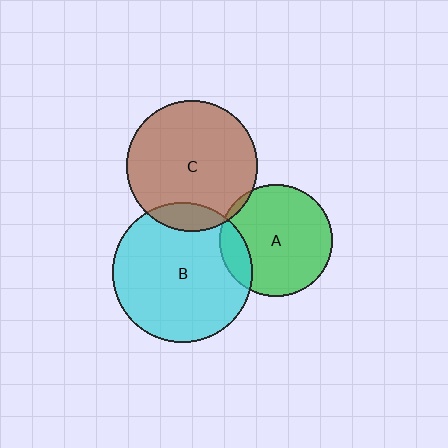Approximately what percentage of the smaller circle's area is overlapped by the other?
Approximately 5%.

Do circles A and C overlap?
Yes.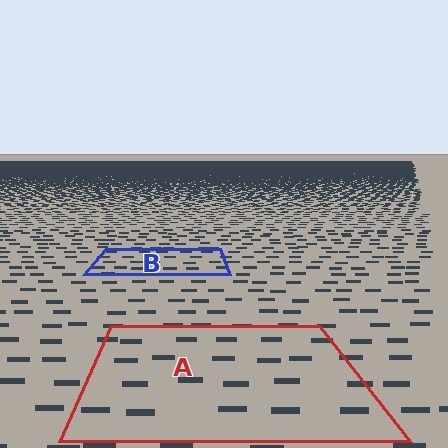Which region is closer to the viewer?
Region A is closer. The texture elements there are larger and more spread out.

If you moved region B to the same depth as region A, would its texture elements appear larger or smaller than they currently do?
They would appear larger. At a closer depth, the same texture elements are projected at a bigger on-screen size.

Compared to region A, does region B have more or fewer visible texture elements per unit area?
Region B has more texture elements per unit area — they are packed more densely because it is farther away.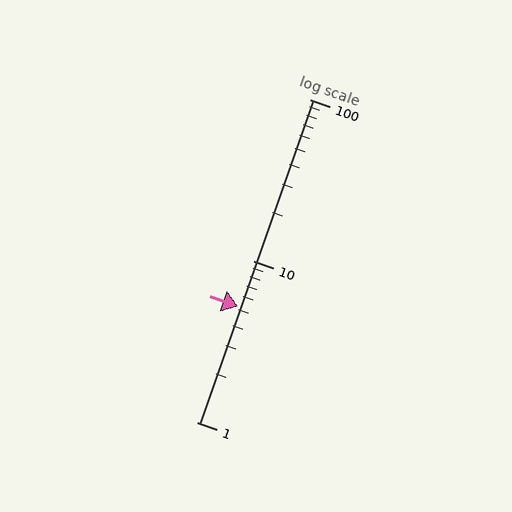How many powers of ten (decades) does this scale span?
The scale spans 2 decades, from 1 to 100.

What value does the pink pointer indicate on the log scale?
The pointer indicates approximately 5.2.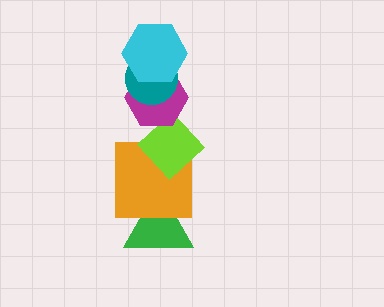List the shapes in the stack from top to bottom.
From top to bottom: the cyan hexagon, the teal circle, the magenta hexagon, the lime diamond, the orange square, the green triangle.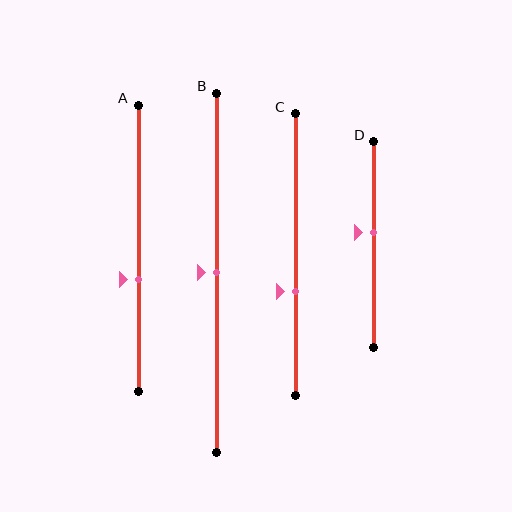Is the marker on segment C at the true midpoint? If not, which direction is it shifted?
No, the marker on segment C is shifted downward by about 13% of the segment length.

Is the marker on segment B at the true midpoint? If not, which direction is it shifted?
Yes, the marker on segment B is at the true midpoint.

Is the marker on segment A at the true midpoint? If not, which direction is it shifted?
No, the marker on segment A is shifted downward by about 11% of the segment length.